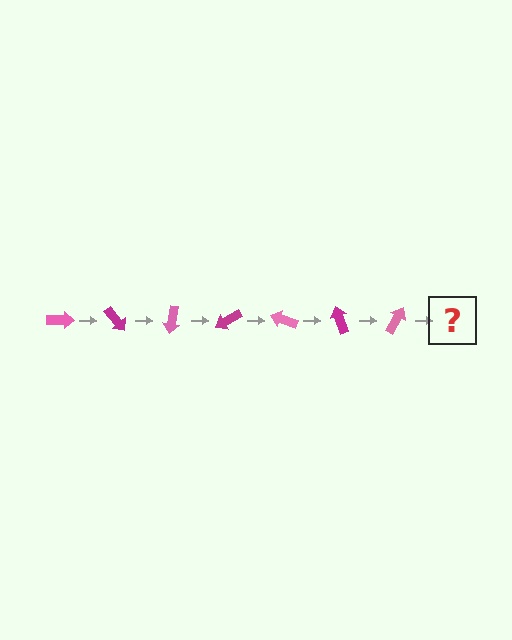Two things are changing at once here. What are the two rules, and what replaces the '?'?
The two rules are that it rotates 50 degrees each step and the color cycles through pink and magenta. The '?' should be a magenta arrow, rotated 350 degrees from the start.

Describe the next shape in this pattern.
It should be a magenta arrow, rotated 350 degrees from the start.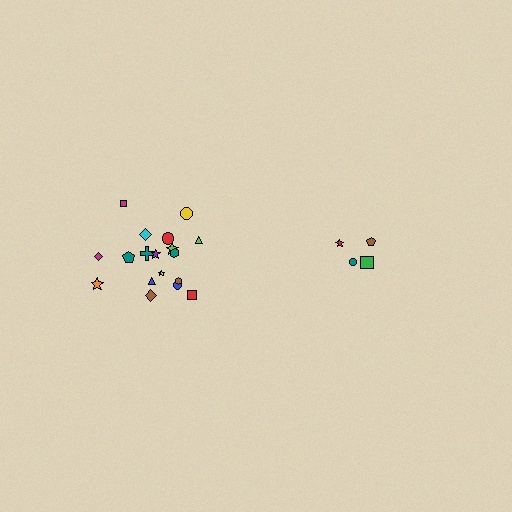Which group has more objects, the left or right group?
The left group.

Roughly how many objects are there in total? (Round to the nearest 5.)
Roughly 20 objects in total.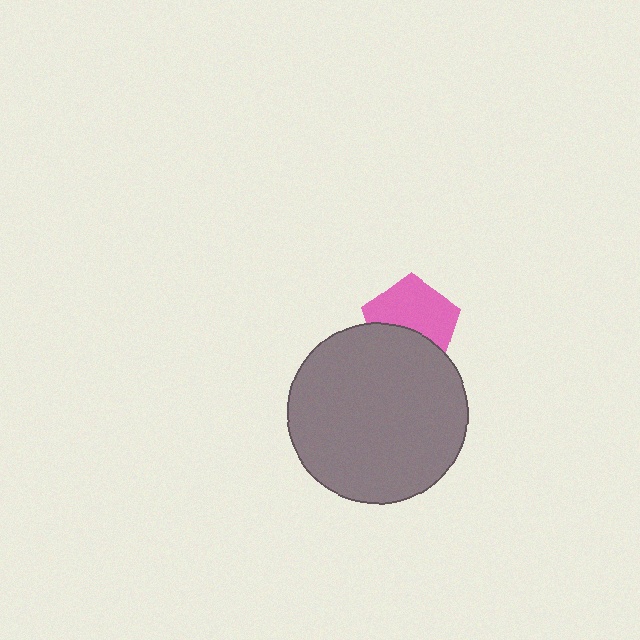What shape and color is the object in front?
The object in front is a gray circle.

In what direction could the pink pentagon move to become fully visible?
The pink pentagon could move up. That would shift it out from behind the gray circle entirely.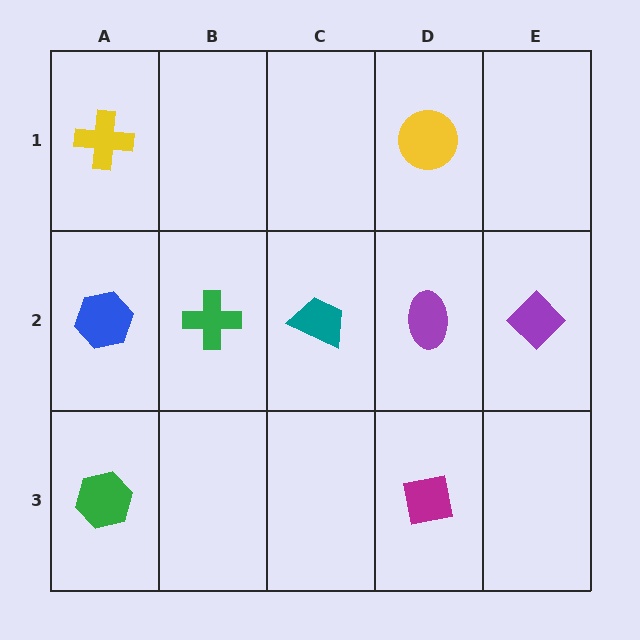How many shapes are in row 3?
2 shapes.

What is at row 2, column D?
A purple ellipse.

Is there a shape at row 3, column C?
No, that cell is empty.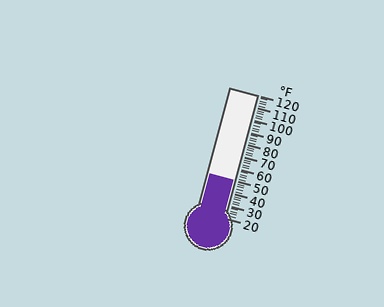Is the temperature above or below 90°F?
The temperature is below 90°F.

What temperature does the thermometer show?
The thermometer shows approximately 50°F.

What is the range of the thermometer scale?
The thermometer scale ranges from 20°F to 120°F.